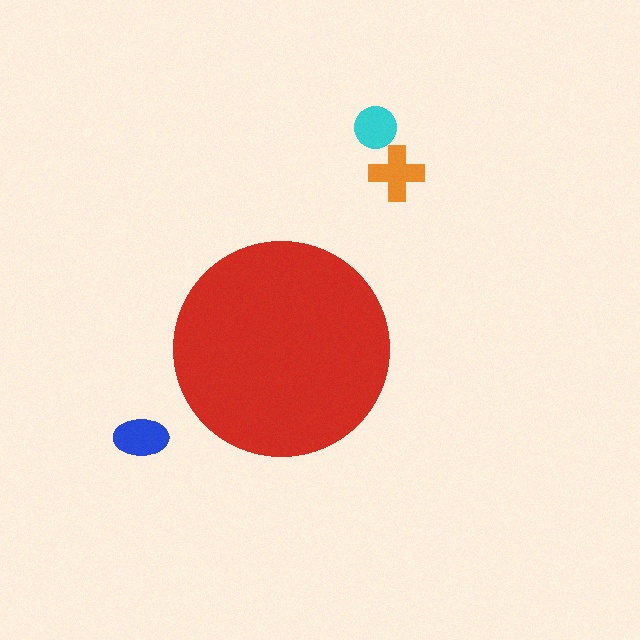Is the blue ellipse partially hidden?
No, the blue ellipse is fully visible.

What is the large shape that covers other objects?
A red circle.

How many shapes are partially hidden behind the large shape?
0 shapes are partially hidden.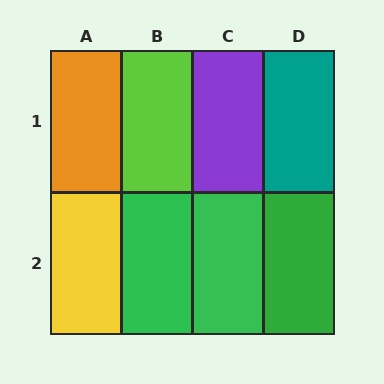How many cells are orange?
1 cell is orange.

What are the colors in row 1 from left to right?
Orange, lime, purple, teal.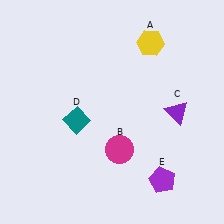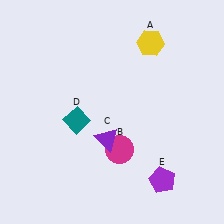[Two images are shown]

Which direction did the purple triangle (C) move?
The purple triangle (C) moved left.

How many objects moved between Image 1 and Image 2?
1 object moved between the two images.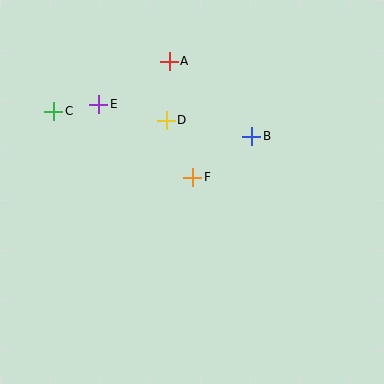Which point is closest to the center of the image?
Point F at (193, 177) is closest to the center.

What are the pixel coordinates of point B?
Point B is at (252, 136).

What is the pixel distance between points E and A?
The distance between E and A is 82 pixels.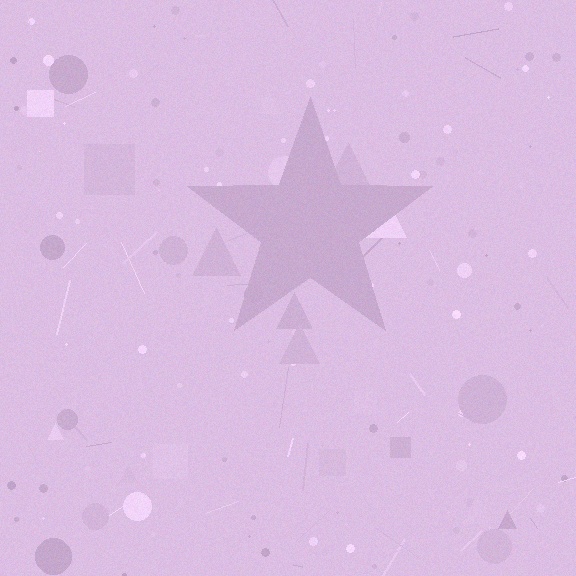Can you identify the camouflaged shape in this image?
The camouflaged shape is a star.